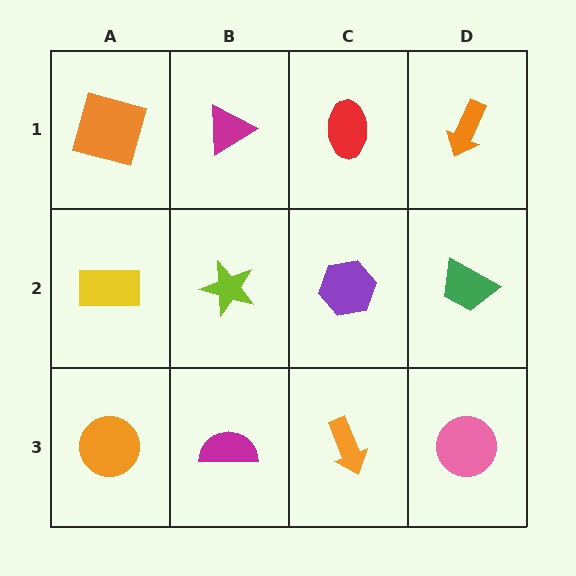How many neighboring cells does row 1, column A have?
2.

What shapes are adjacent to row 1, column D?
A green trapezoid (row 2, column D), a red ellipse (row 1, column C).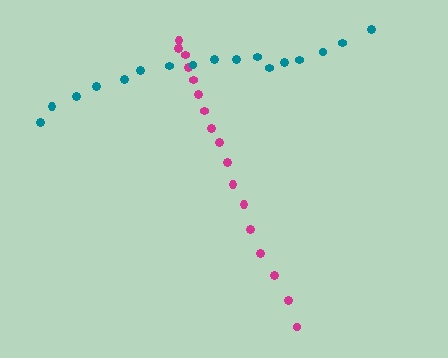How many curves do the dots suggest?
There are 2 distinct paths.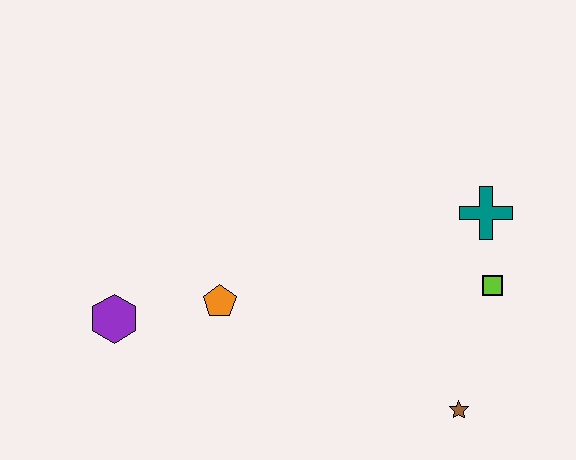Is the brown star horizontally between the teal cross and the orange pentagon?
Yes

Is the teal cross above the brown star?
Yes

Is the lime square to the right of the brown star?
Yes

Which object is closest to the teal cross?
The lime square is closest to the teal cross.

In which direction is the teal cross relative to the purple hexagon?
The teal cross is to the right of the purple hexagon.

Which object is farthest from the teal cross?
The purple hexagon is farthest from the teal cross.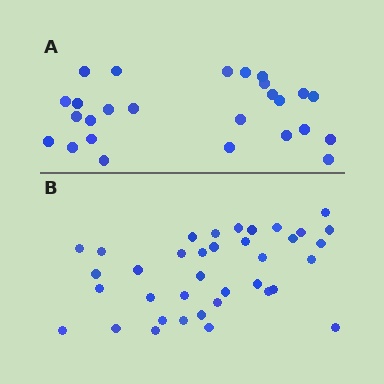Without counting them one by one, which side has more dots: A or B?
Region B (the bottom region) has more dots.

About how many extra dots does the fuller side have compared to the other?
Region B has roughly 12 or so more dots than region A.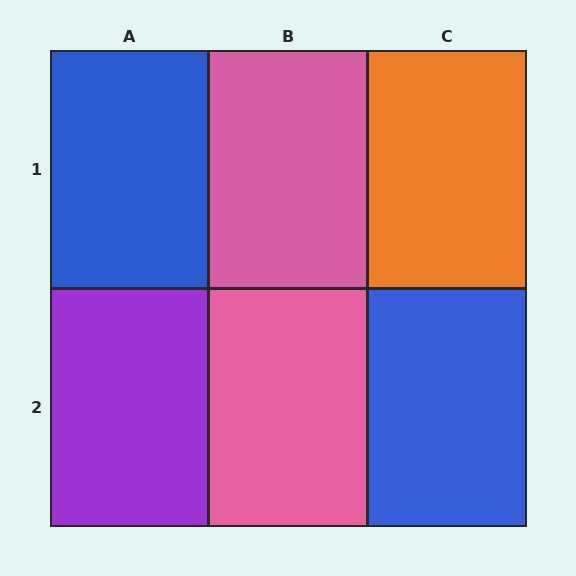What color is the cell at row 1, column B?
Pink.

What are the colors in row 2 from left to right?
Purple, pink, blue.